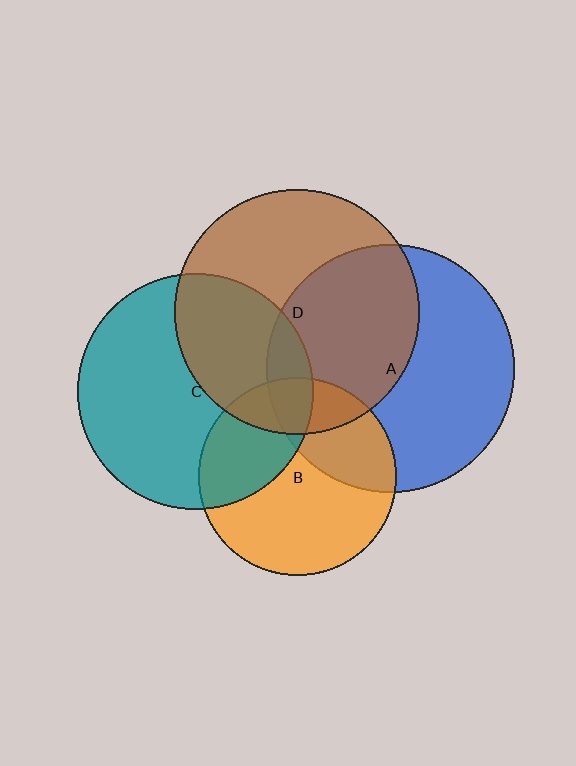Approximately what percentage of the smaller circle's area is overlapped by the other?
Approximately 10%.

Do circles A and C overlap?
Yes.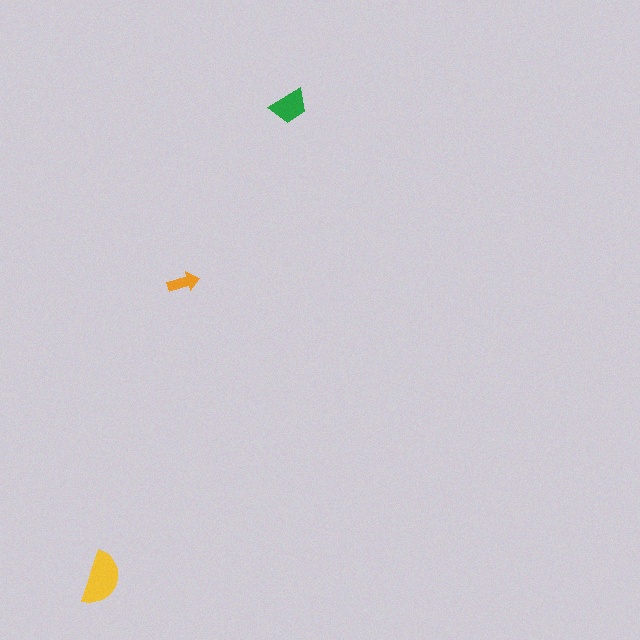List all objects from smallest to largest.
The orange arrow, the green trapezoid, the yellow semicircle.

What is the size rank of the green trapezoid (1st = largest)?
2nd.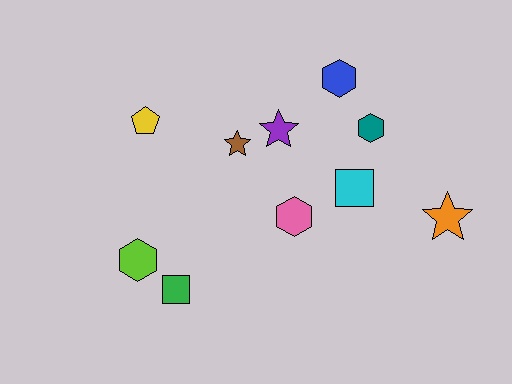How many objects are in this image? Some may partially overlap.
There are 10 objects.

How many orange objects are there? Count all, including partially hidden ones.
There is 1 orange object.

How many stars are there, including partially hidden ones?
There are 3 stars.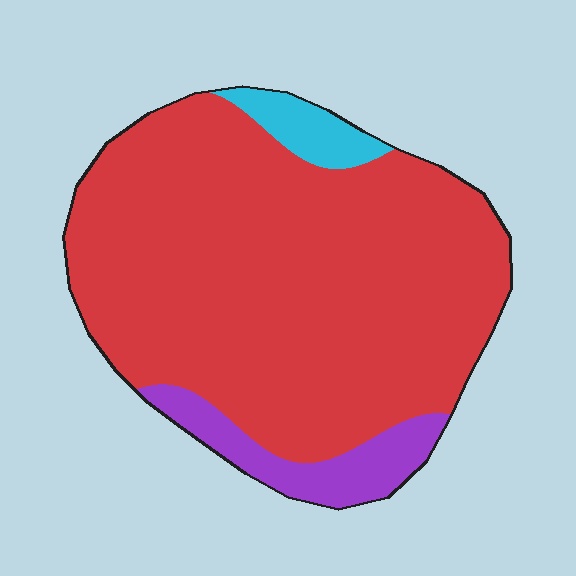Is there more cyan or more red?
Red.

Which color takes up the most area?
Red, at roughly 85%.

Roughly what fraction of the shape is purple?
Purple covers roughly 10% of the shape.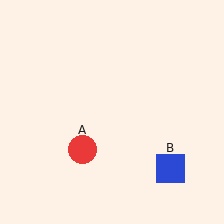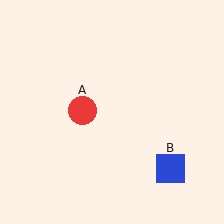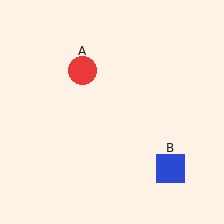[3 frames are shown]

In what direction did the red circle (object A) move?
The red circle (object A) moved up.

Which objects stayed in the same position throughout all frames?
Blue square (object B) remained stationary.